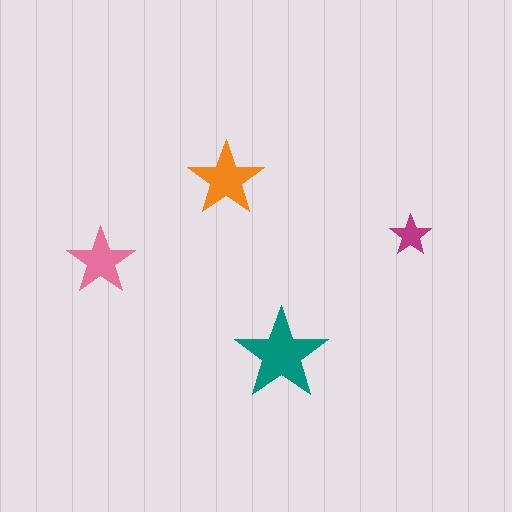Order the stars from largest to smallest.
the teal one, the orange one, the pink one, the magenta one.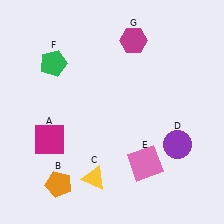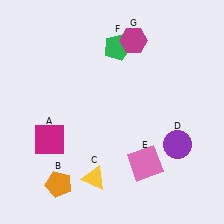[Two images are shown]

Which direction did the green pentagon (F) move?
The green pentagon (F) moved right.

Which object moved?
The green pentagon (F) moved right.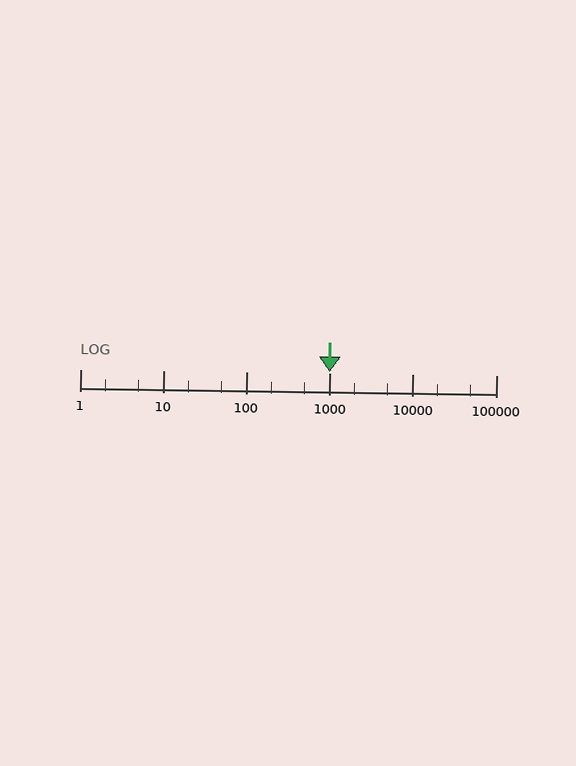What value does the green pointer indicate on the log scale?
The pointer indicates approximately 1000.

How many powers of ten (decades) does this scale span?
The scale spans 5 decades, from 1 to 100000.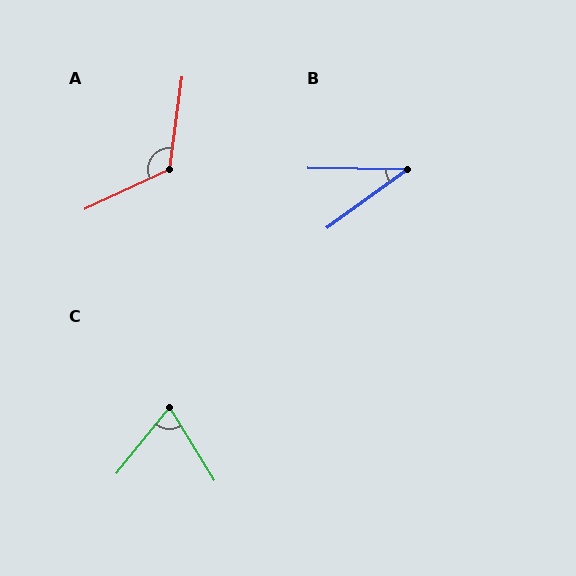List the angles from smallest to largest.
B (37°), C (71°), A (123°).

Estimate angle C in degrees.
Approximately 71 degrees.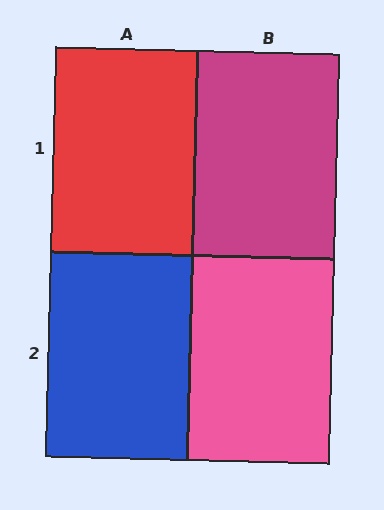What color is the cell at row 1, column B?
Magenta.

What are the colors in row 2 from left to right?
Blue, pink.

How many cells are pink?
1 cell is pink.